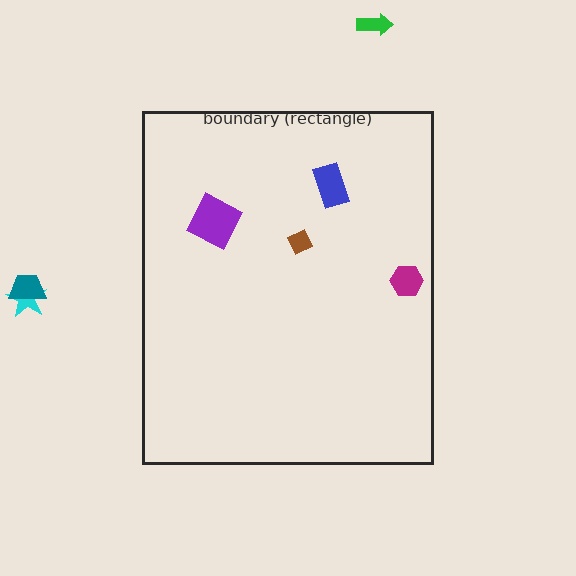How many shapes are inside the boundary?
4 inside, 3 outside.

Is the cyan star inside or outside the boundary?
Outside.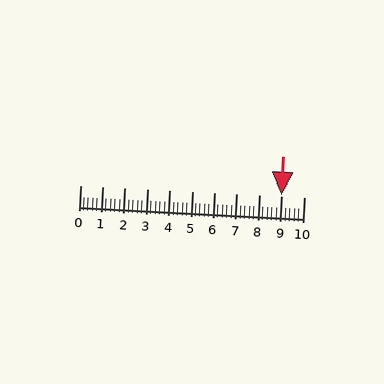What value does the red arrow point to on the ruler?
The red arrow points to approximately 9.0.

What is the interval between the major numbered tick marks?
The major tick marks are spaced 1 units apart.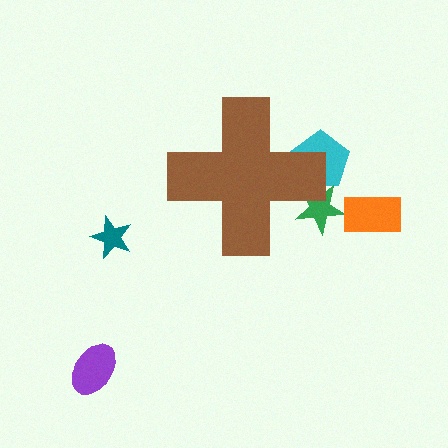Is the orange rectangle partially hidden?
No, the orange rectangle is fully visible.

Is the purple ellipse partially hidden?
No, the purple ellipse is fully visible.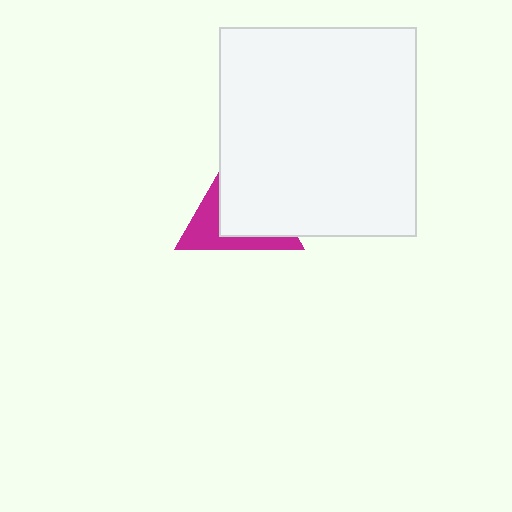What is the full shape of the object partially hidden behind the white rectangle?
The partially hidden object is a magenta triangle.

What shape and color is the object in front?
The object in front is a white rectangle.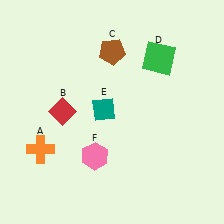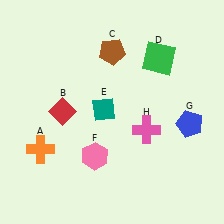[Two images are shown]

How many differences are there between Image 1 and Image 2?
There are 2 differences between the two images.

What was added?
A blue pentagon (G), a pink cross (H) were added in Image 2.